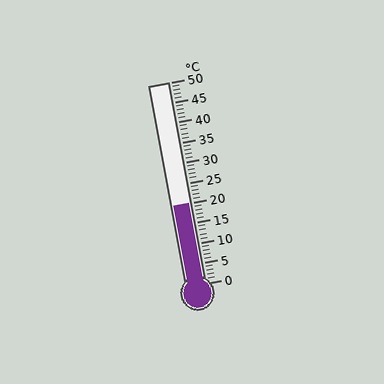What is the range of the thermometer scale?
The thermometer scale ranges from 0°C to 50°C.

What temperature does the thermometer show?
The thermometer shows approximately 20°C.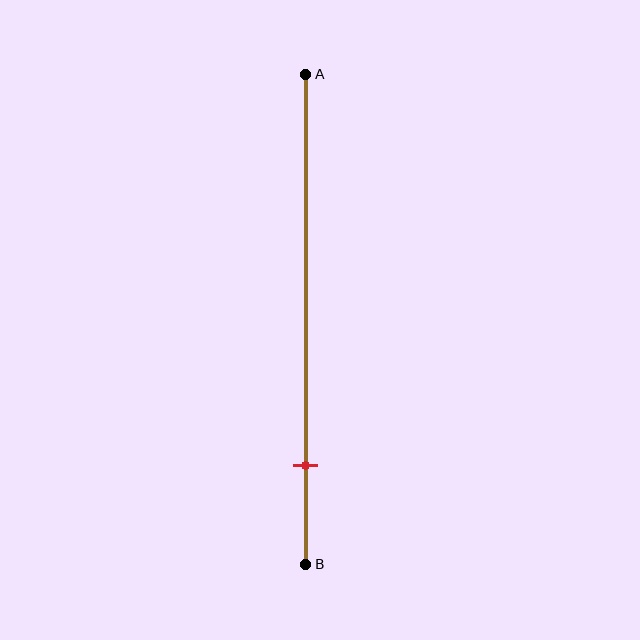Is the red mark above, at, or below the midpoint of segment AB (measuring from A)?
The red mark is below the midpoint of segment AB.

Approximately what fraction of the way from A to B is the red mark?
The red mark is approximately 80% of the way from A to B.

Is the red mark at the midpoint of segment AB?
No, the mark is at about 80% from A, not at the 50% midpoint.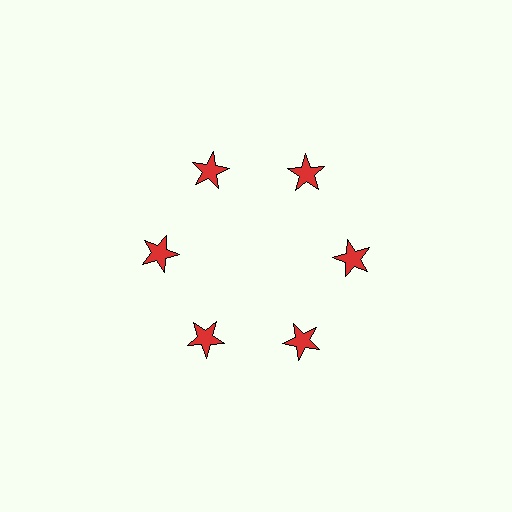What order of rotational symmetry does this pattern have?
This pattern has 6-fold rotational symmetry.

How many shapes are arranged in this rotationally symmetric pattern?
There are 6 shapes, arranged in 6 groups of 1.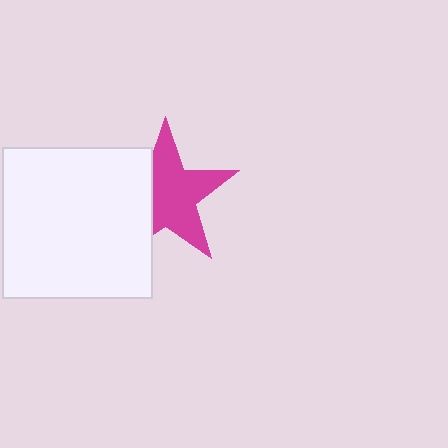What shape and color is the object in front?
The object in front is a white square.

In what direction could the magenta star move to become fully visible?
The magenta star could move right. That would shift it out from behind the white square entirely.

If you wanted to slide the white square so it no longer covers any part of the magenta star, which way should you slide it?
Slide it left — that is the most direct way to separate the two shapes.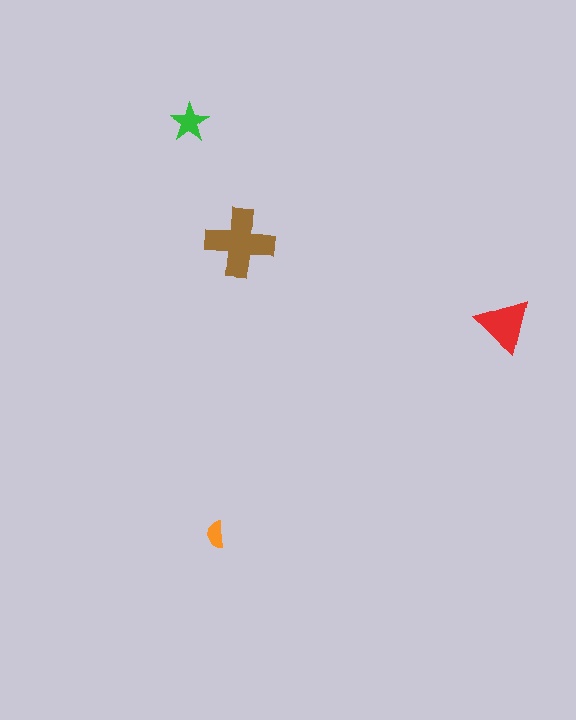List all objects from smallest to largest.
The orange semicircle, the green star, the red triangle, the brown cross.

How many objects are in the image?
There are 4 objects in the image.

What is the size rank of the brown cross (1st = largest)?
1st.